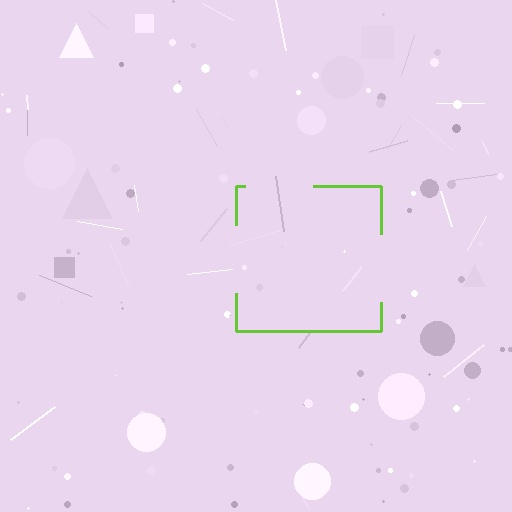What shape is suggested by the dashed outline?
The dashed outline suggests a square.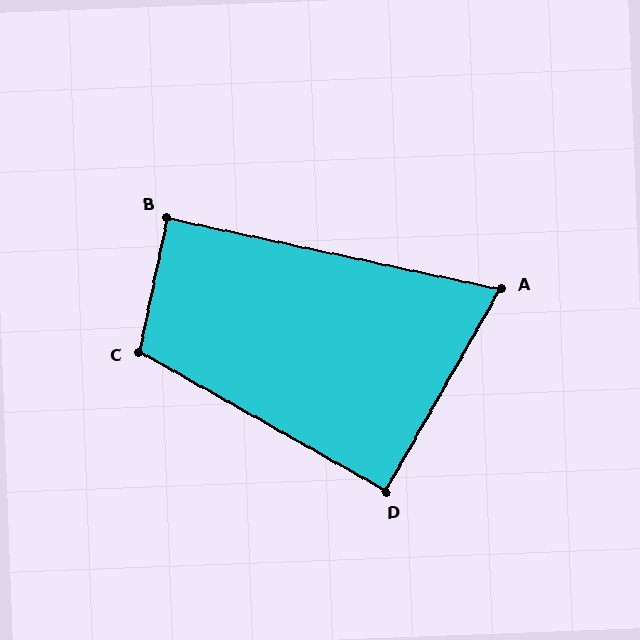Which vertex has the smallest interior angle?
A, at approximately 72 degrees.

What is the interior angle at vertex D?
Approximately 90 degrees (approximately right).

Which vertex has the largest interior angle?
C, at approximately 108 degrees.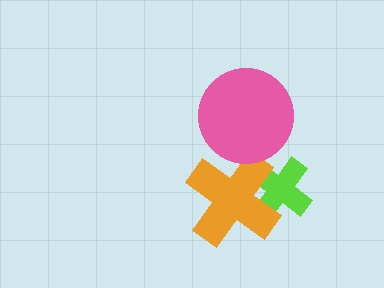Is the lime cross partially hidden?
Yes, it is partially covered by another shape.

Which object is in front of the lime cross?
The orange cross is in front of the lime cross.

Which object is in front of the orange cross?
The pink circle is in front of the orange cross.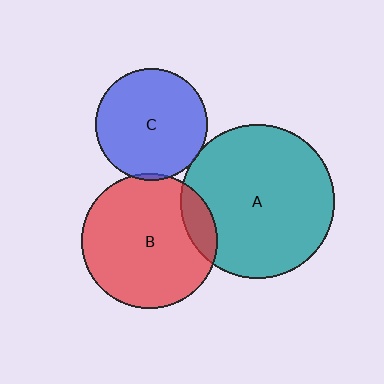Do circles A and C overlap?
Yes.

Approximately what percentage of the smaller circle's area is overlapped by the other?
Approximately 5%.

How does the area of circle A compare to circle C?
Approximately 1.9 times.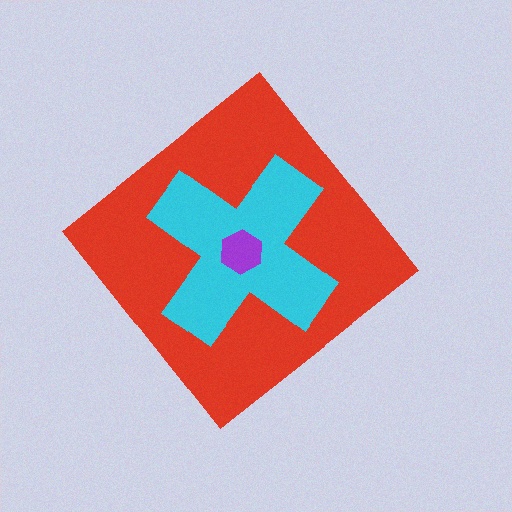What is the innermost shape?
The purple hexagon.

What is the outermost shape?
The red diamond.